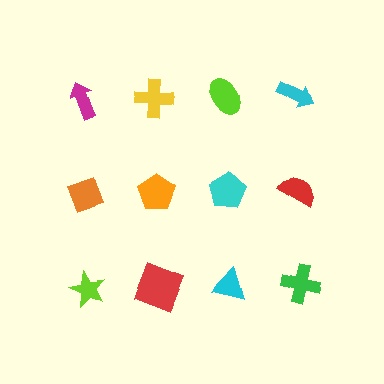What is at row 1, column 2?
A yellow cross.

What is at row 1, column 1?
A magenta arrow.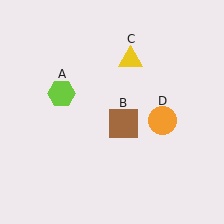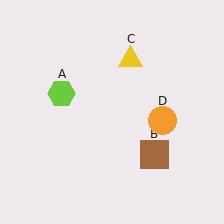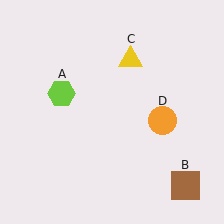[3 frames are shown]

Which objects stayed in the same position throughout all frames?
Lime hexagon (object A) and yellow triangle (object C) and orange circle (object D) remained stationary.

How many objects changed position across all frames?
1 object changed position: brown square (object B).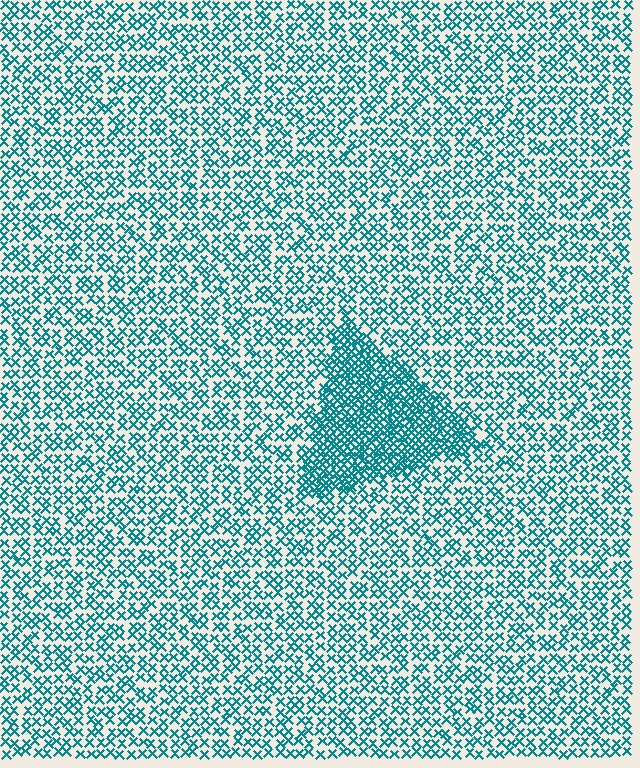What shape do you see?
I see a triangle.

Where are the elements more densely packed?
The elements are more densely packed inside the triangle boundary.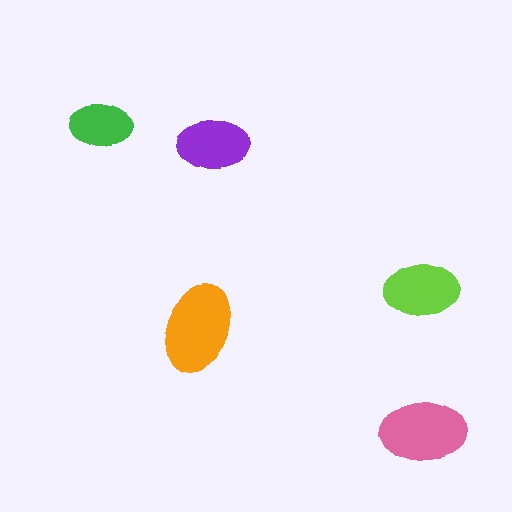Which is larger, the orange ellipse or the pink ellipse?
The orange one.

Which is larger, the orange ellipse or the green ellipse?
The orange one.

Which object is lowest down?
The pink ellipse is bottommost.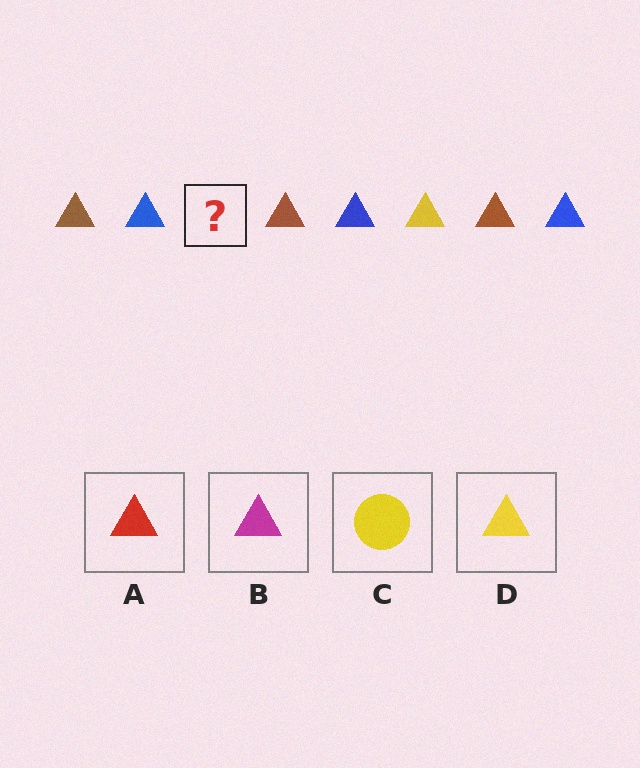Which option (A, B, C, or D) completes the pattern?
D.